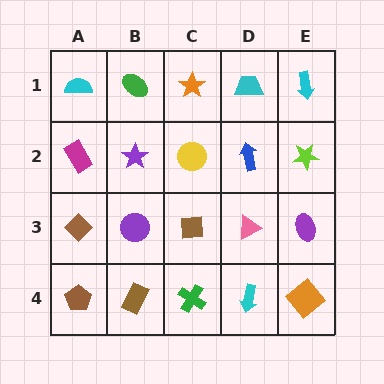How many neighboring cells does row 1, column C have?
3.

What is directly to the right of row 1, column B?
An orange star.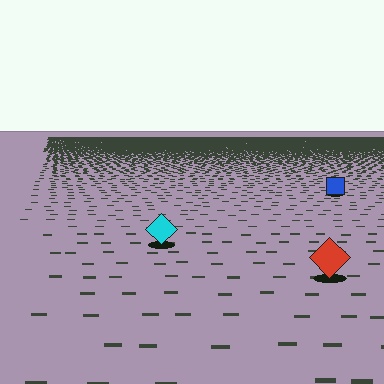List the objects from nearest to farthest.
From nearest to farthest: the red diamond, the cyan diamond, the blue square.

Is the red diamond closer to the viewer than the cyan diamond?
Yes. The red diamond is closer — you can tell from the texture gradient: the ground texture is coarser near it.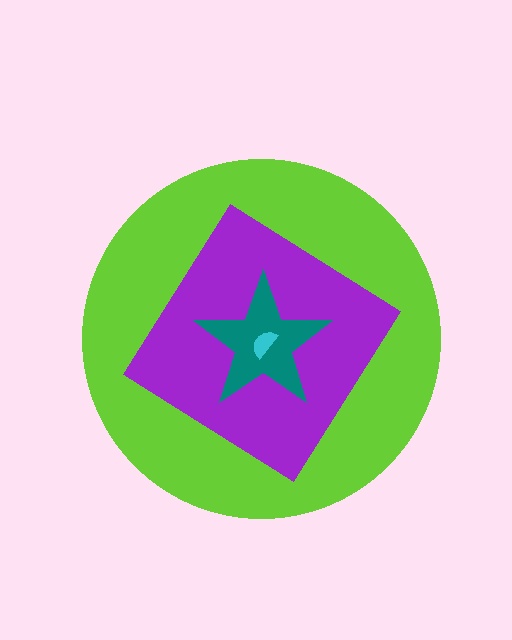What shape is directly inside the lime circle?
The purple diamond.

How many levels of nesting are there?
4.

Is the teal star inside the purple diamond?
Yes.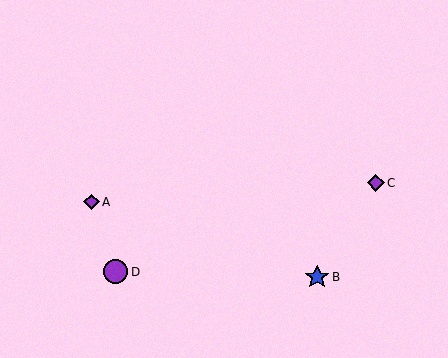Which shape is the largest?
The blue star (labeled B) is the largest.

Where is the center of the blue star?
The center of the blue star is at (317, 277).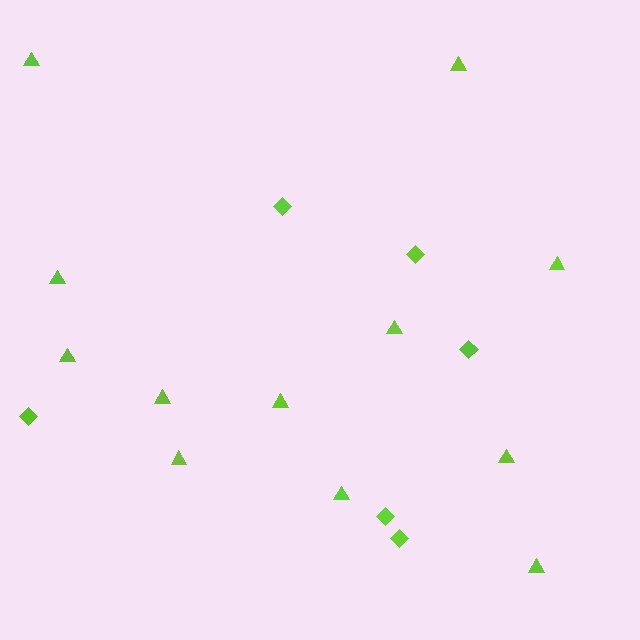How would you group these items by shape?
There are 2 groups: one group of diamonds (6) and one group of triangles (12).